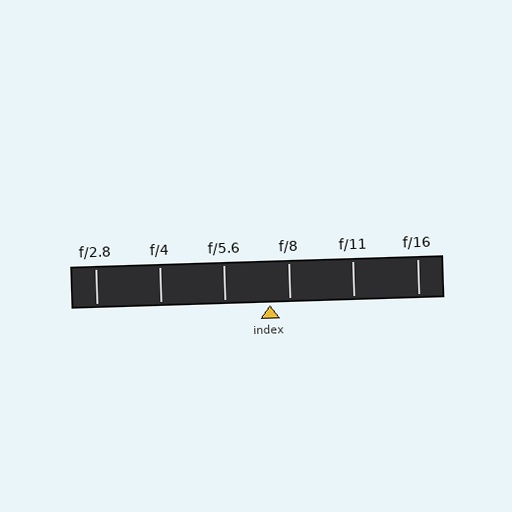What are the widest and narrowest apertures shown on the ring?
The widest aperture shown is f/2.8 and the narrowest is f/16.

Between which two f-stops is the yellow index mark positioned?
The index mark is between f/5.6 and f/8.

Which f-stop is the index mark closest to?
The index mark is closest to f/8.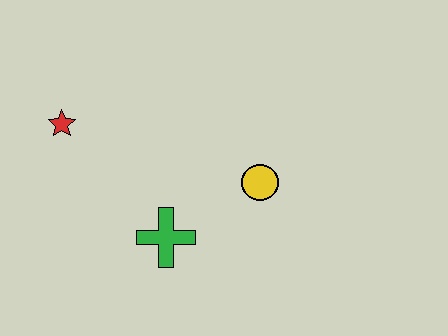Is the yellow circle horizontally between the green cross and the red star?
No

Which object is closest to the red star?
The green cross is closest to the red star.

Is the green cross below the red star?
Yes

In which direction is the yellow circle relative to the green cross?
The yellow circle is to the right of the green cross.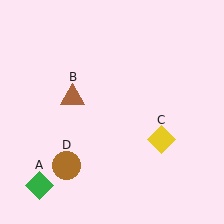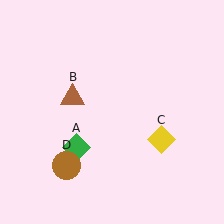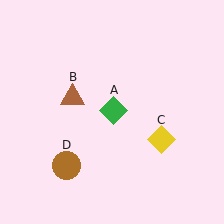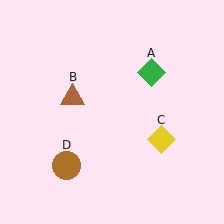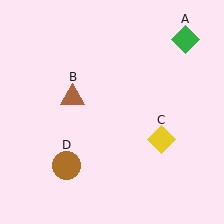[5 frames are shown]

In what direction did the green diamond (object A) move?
The green diamond (object A) moved up and to the right.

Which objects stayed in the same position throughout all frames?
Brown triangle (object B) and yellow diamond (object C) and brown circle (object D) remained stationary.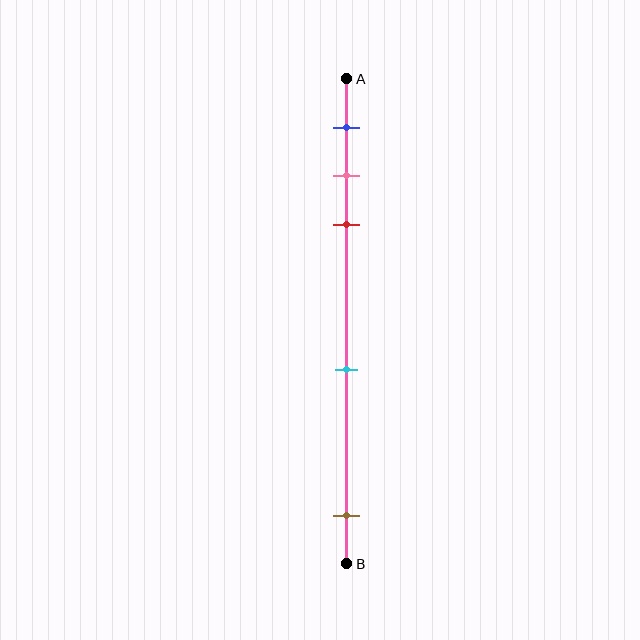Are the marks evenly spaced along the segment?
No, the marks are not evenly spaced.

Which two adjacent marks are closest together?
The pink and red marks are the closest adjacent pair.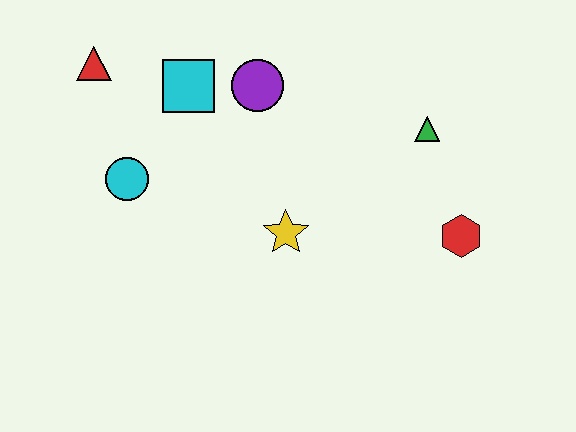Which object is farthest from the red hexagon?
The red triangle is farthest from the red hexagon.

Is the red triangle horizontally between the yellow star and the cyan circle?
No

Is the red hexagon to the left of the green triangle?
No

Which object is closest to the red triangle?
The cyan square is closest to the red triangle.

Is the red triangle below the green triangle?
No